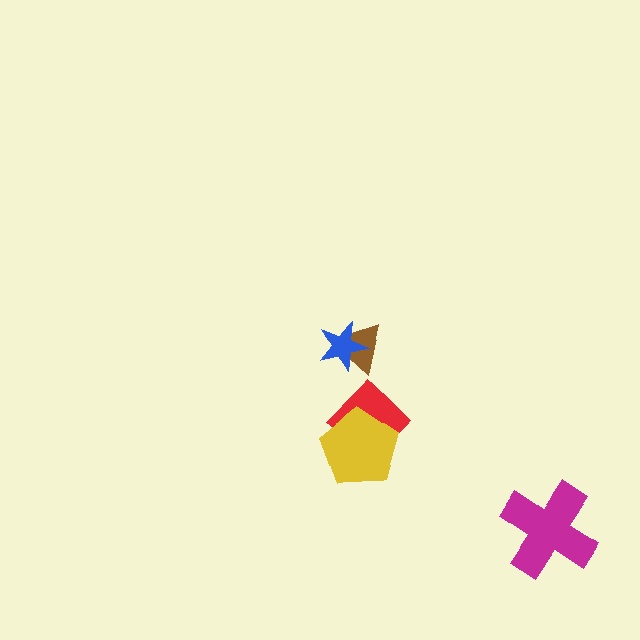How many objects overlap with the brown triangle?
1 object overlaps with the brown triangle.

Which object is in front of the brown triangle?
The blue star is in front of the brown triangle.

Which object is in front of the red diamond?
The yellow pentagon is in front of the red diamond.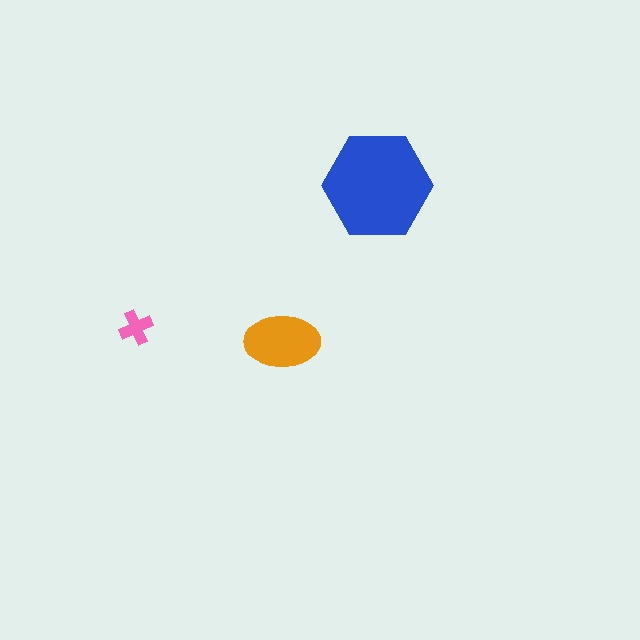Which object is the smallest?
The pink cross.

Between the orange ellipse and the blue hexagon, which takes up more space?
The blue hexagon.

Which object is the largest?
The blue hexagon.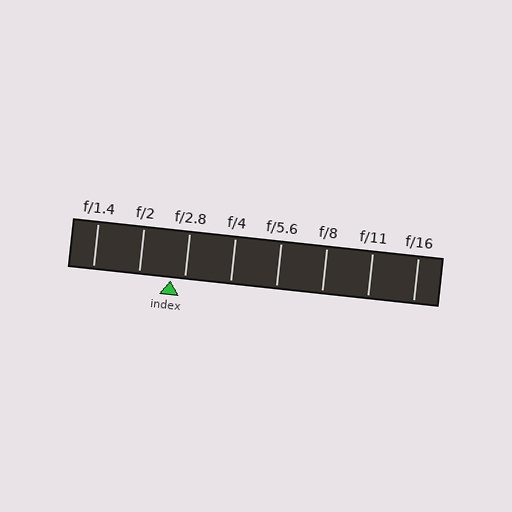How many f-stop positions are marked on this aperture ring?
There are 8 f-stop positions marked.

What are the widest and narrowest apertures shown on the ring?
The widest aperture shown is f/1.4 and the narrowest is f/16.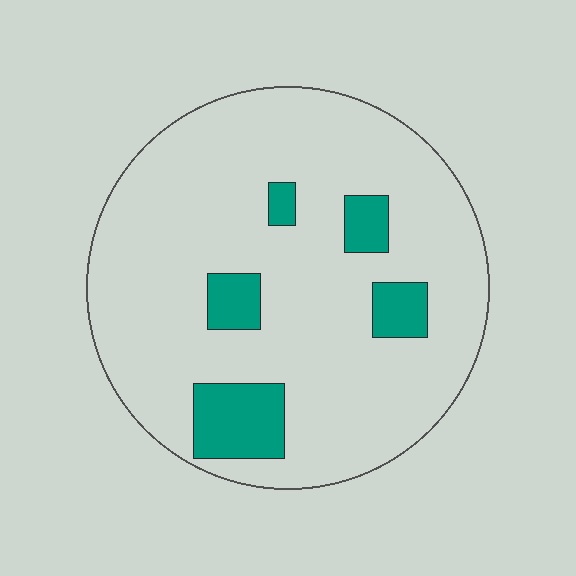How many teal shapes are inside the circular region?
5.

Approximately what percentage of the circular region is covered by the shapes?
Approximately 15%.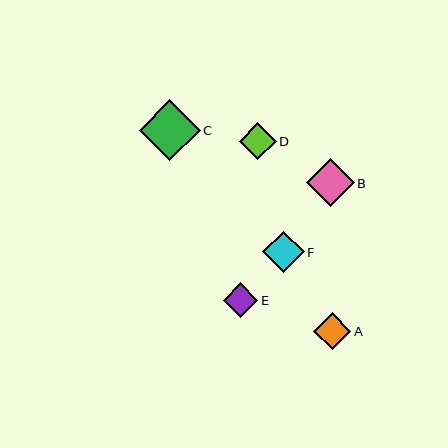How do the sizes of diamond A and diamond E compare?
Diamond A and diamond E are approximately the same size.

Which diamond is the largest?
Diamond C is the largest with a size of approximately 61 pixels.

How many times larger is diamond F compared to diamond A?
Diamond F is approximately 1.1 times the size of diamond A.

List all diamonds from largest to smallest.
From largest to smallest: C, B, F, A, D, E.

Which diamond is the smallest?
Diamond E is the smallest with a size of approximately 34 pixels.